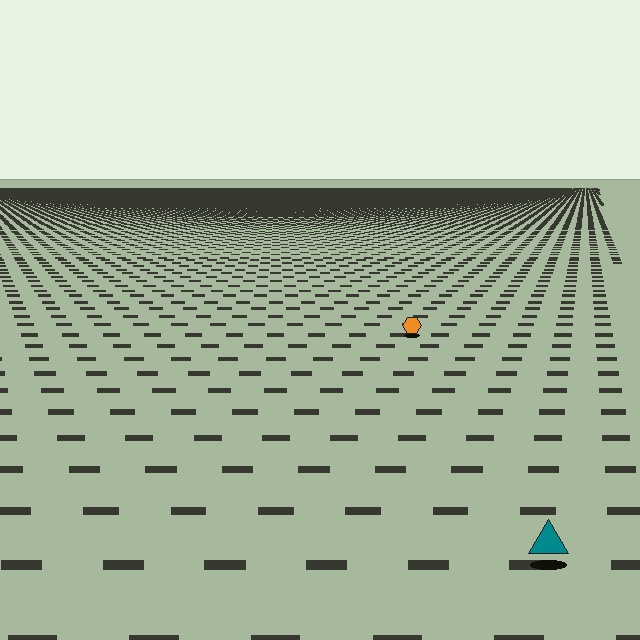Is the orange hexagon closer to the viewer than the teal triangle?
No. The teal triangle is closer — you can tell from the texture gradient: the ground texture is coarser near it.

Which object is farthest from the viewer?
The orange hexagon is farthest from the viewer. It appears smaller and the ground texture around it is denser.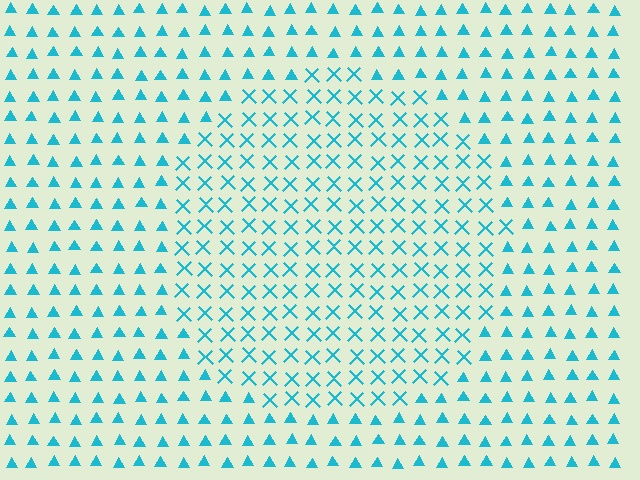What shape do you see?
I see a circle.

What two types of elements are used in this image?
The image uses X marks inside the circle region and triangles outside it.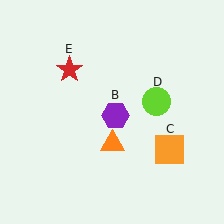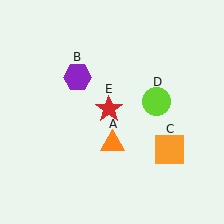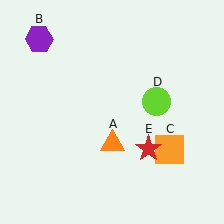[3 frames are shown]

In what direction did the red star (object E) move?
The red star (object E) moved down and to the right.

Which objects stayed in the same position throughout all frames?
Orange triangle (object A) and orange square (object C) and lime circle (object D) remained stationary.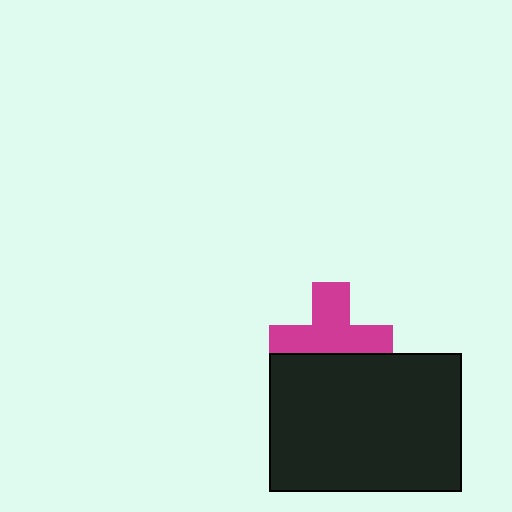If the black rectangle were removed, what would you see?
You would see the complete magenta cross.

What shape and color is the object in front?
The object in front is a black rectangle.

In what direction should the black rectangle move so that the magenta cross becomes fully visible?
The black rectangle should move down. That is the shortest direction to clear the overlap and leave the magenta cross fully visible.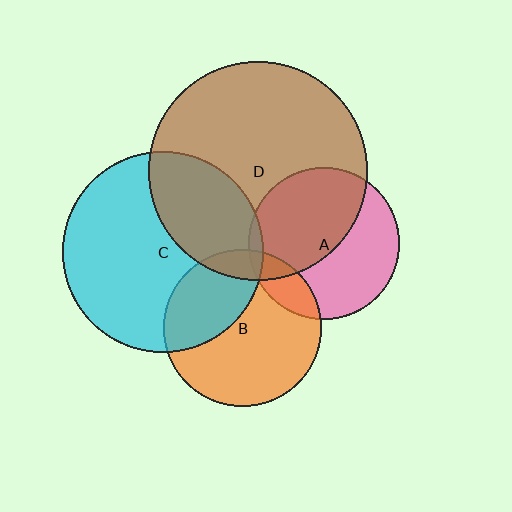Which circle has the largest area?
Circle D (brown).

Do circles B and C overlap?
Yes.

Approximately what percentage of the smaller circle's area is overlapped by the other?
Approximately 35%.